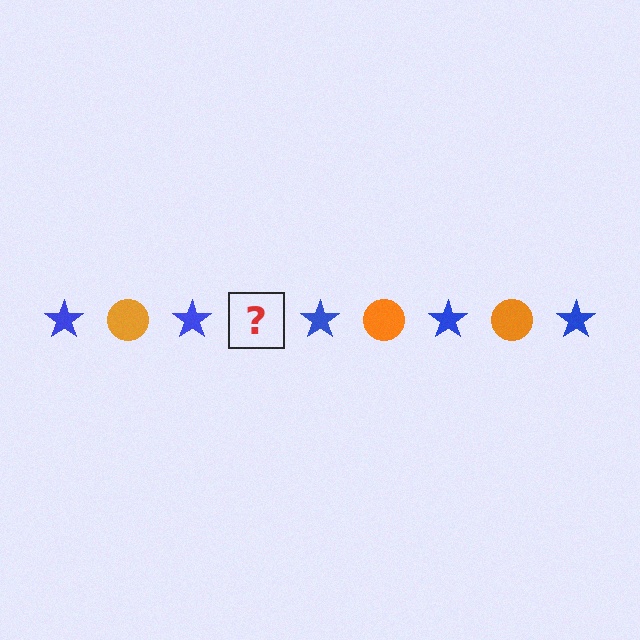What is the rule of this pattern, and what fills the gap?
The rule is that the pattern alternates between blue star and orange circle. The gap should be filled with an orange circle.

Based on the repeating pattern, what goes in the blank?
The blank should be an orange circle.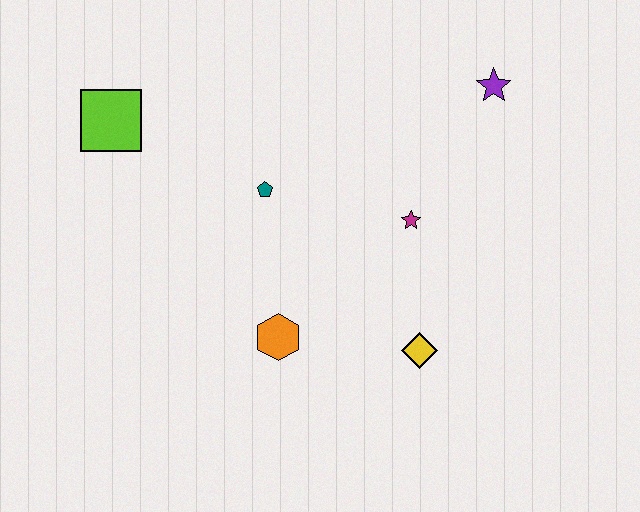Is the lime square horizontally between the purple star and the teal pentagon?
No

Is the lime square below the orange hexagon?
No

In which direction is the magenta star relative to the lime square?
The magenta star is to the right of the lime square.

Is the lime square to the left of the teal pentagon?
Yes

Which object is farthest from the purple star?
The lime square is farthest from the purple star.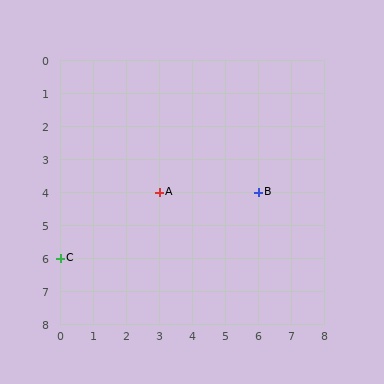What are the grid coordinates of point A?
Point A is at grid coordinates (3, 4).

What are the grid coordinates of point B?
Point B is at grid coordinates (6, 4).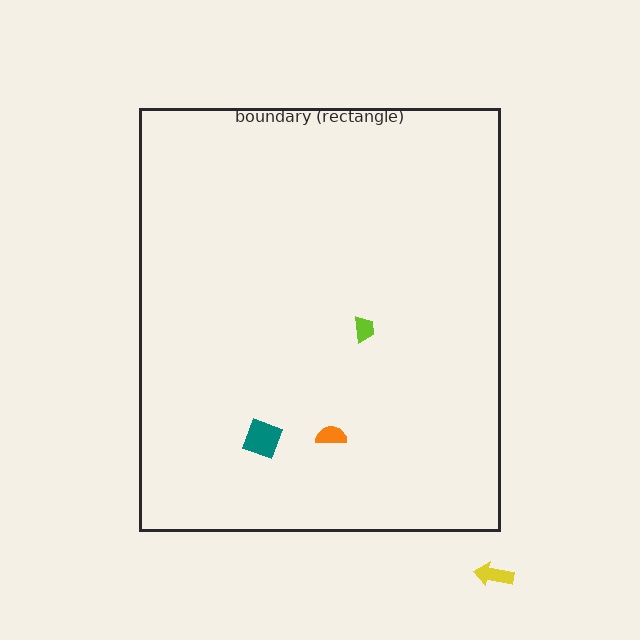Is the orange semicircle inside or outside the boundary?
Inside.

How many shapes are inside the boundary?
3 inside, 1 outside.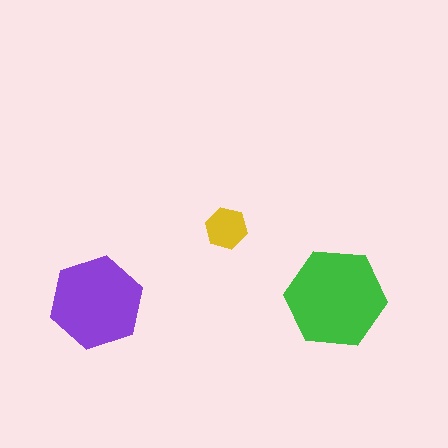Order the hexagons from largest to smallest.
the green one, the purple one, the yellow one.